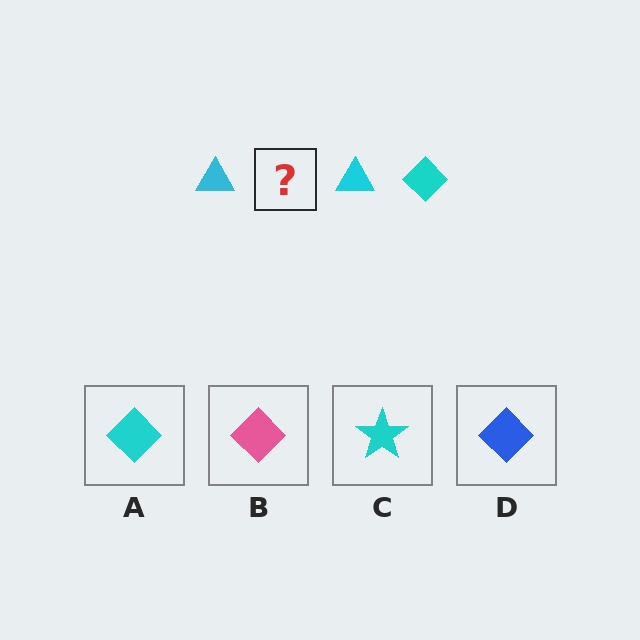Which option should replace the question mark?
Option A.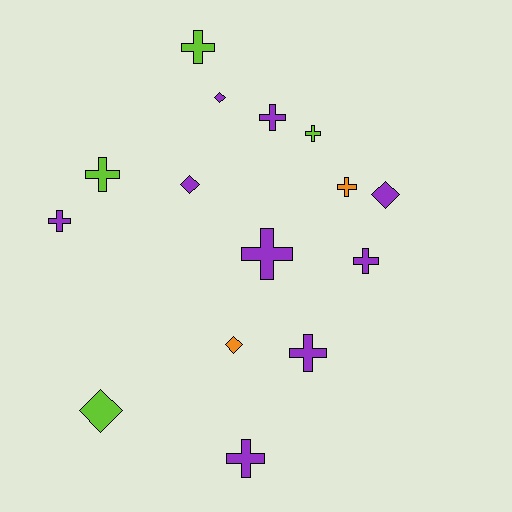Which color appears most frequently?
Purple, with 9 objects.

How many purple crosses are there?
There are 6 purple crosses.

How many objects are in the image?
There are 15 objects.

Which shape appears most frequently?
Cross, with 10 objects.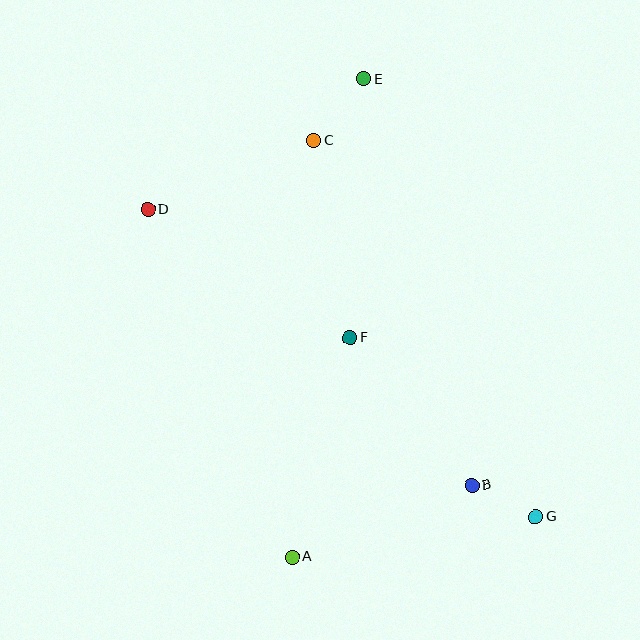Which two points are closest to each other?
Points B and G are closest to each other.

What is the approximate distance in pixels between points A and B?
The distance between A and B is approximately 193 pixels.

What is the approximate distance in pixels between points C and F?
The distance between C and F is approximately 201 pixels.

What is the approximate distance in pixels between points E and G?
The distance between E and G is approximately 471 pixels.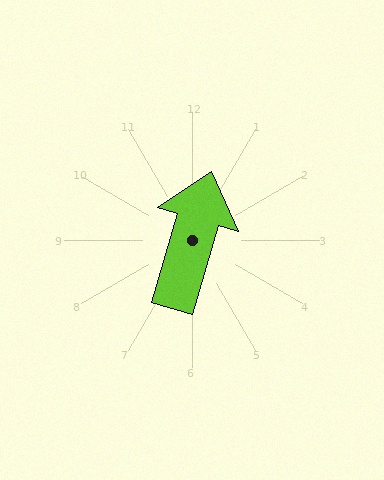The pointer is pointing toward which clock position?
Roughly 1 o'clock.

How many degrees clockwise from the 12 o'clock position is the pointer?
Approximately 16 degrees.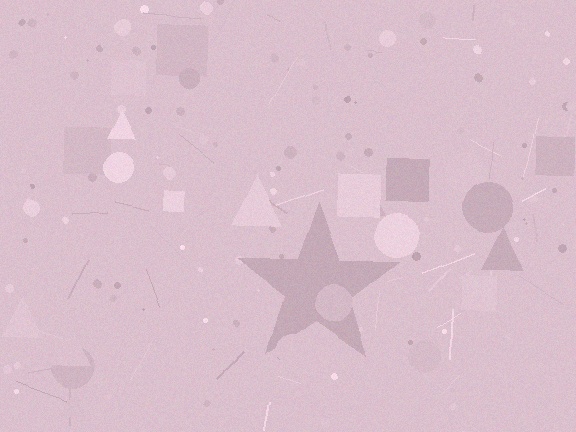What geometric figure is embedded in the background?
A star is embedded in the background.